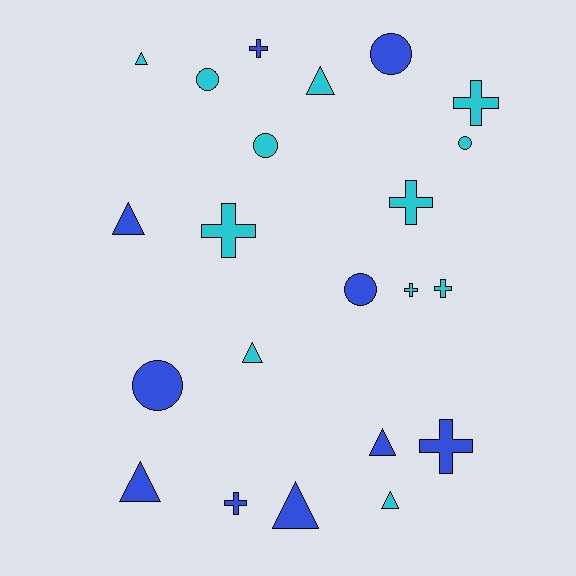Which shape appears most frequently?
Triangle, with 8 objects.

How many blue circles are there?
There are 3 blue circles.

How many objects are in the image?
There are 22 objects.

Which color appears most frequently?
Cyan, with 12 objects.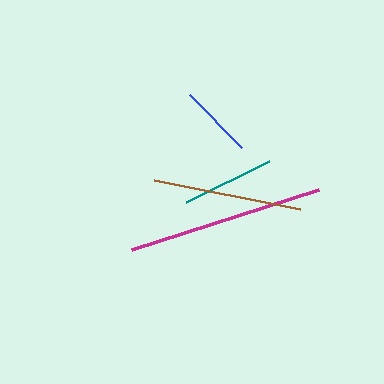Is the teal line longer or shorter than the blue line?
The teal line is longer than the blue line.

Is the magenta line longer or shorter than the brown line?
The magenta line is longer than the brown line.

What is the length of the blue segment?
The blue segment is approximately 74 pixels long.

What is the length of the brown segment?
The brown segment is approximately 149 pixels long.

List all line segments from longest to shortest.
From longest to shortest: magenta, brown, teal, blue.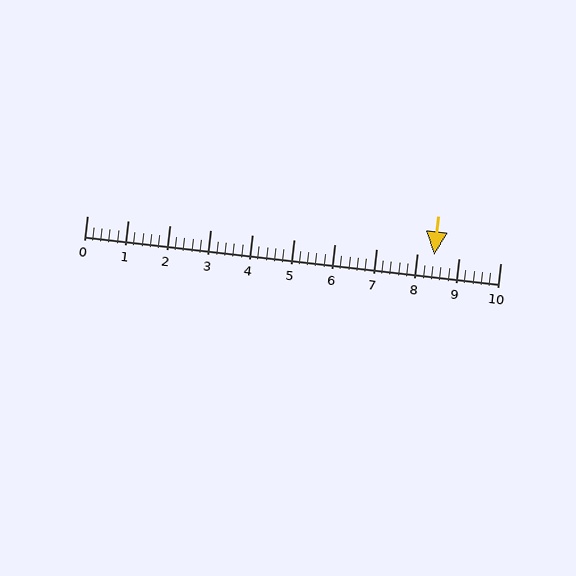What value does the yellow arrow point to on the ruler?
The yellow arrow points to approximately 8.4.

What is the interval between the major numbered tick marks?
The major tick marks are spaced 1 units apart.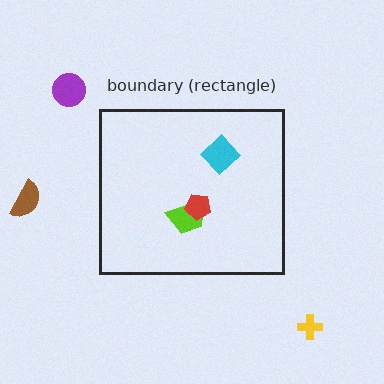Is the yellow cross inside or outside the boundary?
Outside.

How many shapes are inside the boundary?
3 inside, 3 outside.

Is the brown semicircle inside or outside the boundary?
Outside.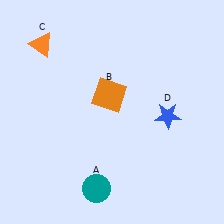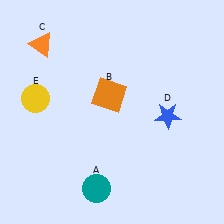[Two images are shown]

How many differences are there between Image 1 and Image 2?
There is 1 difference between the two images.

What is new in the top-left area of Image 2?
A yellow circle (E) was added in the top-left area of Image 2.